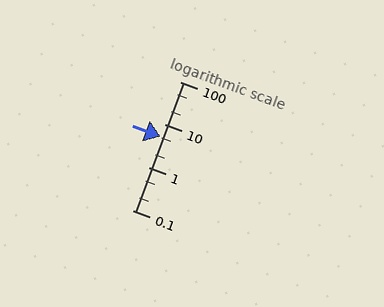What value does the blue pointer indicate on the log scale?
The pointer indicates approximately 5.3.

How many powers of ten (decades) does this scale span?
The scale spans 3 decades, from 0.1 to 100.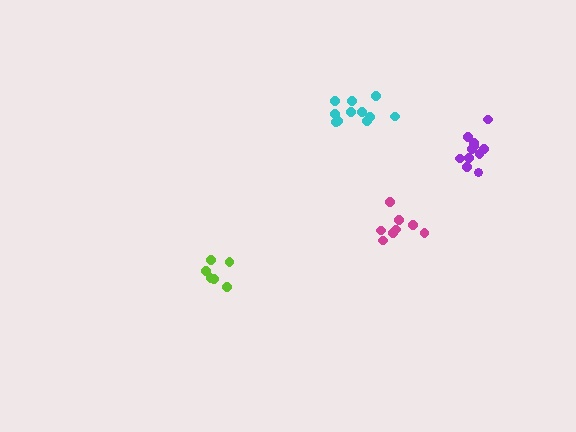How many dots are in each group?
Group 1: 11 dots, Group 2: 6 dots, Group 3: 8 dots, Group 4: 11 dots (36 total).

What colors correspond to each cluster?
The clusters are colored: purple, lime, magenta, cyan.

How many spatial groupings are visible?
There are 4 spatial groupings.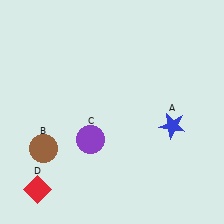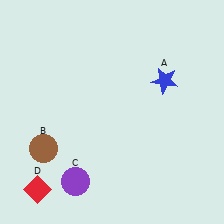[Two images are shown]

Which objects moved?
The objects that moved are: the blue star (A), the purple circle (C).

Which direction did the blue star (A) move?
The blue star (A) moved up.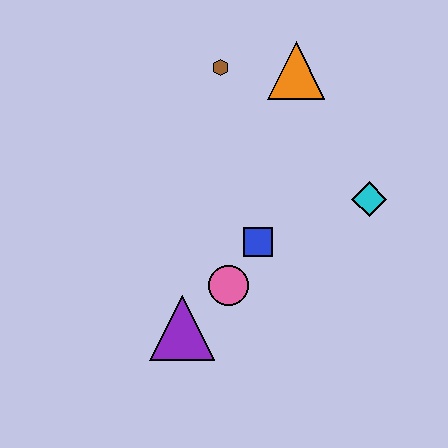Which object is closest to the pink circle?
The blue square is closest to the pink circle.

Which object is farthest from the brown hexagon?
The purple triangle is farthest from the brown hexagon.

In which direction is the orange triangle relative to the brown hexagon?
The orange triangle is to the right of the brown hexagon.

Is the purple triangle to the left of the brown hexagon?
Yes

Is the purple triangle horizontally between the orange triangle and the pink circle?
No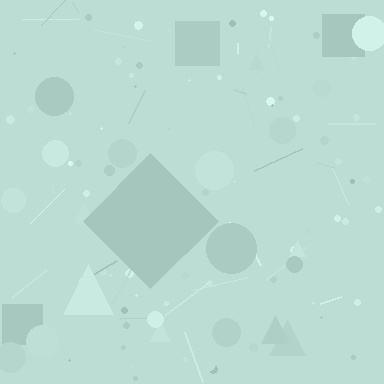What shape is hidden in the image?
A diamond is hidden in the image.